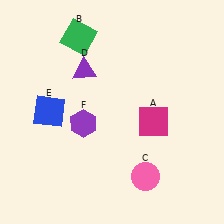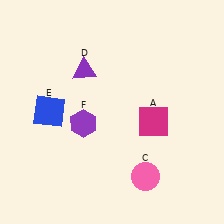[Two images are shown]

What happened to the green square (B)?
The green square (B) was removed in Image 2. It was in the top-left area of Image 1.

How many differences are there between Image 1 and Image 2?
There is 1 difference between the two images.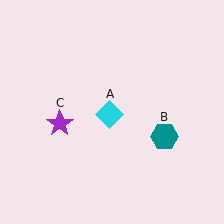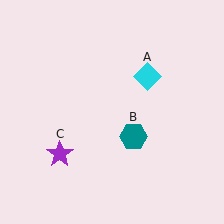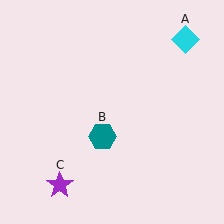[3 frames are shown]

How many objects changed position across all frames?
3 objects changed position: cyan diamond (object A), teal hexagon (object B), purple star (object C).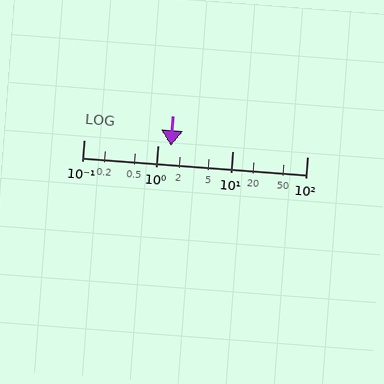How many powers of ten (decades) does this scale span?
The scale spans 3 decades, from 0.1 to 100.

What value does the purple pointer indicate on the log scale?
The pointer indicates approximately 1.5.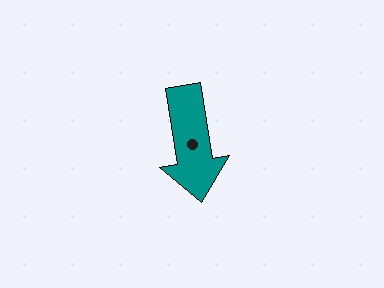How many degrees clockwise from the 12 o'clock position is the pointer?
Approximately 171 degrees.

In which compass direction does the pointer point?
South.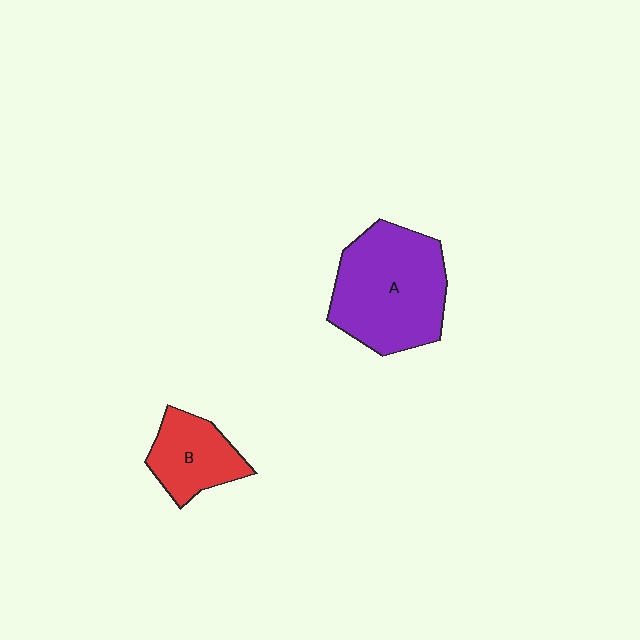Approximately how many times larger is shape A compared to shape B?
Approximately 2.0 times.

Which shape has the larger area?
Shape A (purple).